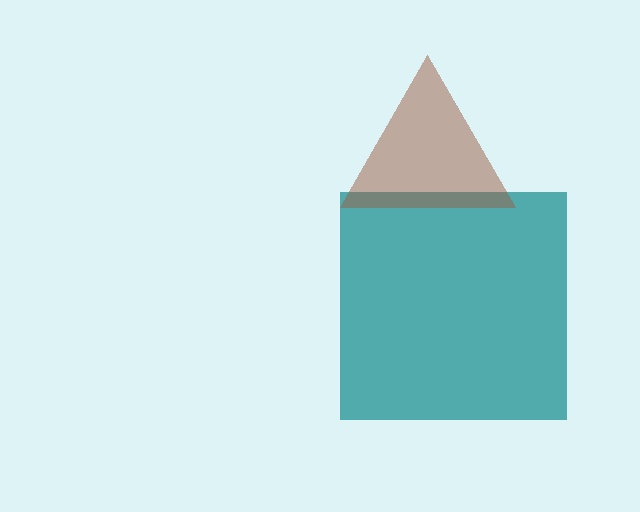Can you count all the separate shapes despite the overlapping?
Yes, there are 2 separate shapes.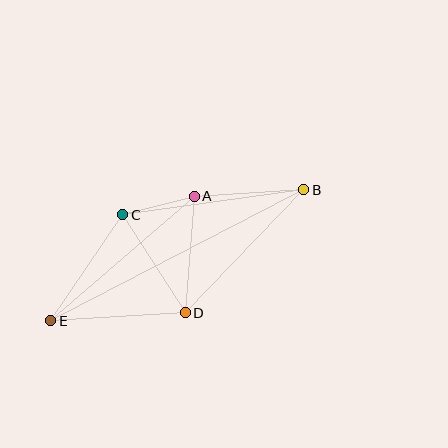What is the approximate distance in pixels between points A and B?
The distance between A and B is approximately 110 pixels.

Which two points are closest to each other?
Points A and C are closest to each other.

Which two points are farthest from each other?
Points B and E are farthest from each other.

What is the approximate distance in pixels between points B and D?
The distance between B and D is approximately 171 pixels.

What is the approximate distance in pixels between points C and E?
The distance between C and E is approximately 128 pixels.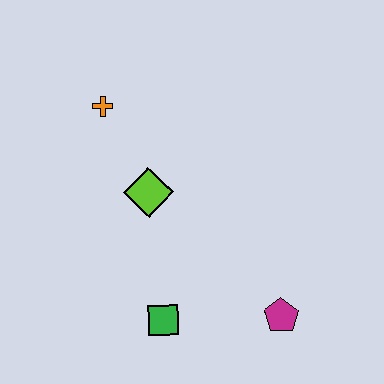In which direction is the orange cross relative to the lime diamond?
The orange cross is above the lime diamond.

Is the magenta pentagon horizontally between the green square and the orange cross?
No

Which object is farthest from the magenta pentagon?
The orange cross is farthest from the magenta pentagon.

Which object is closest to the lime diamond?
The orange cross is closest to the lime diamond.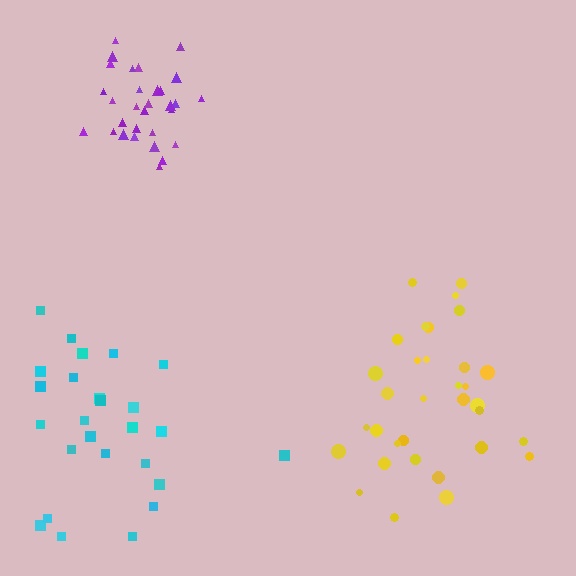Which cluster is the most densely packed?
Purple.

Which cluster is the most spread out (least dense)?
Cyan.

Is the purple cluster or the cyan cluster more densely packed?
Purple.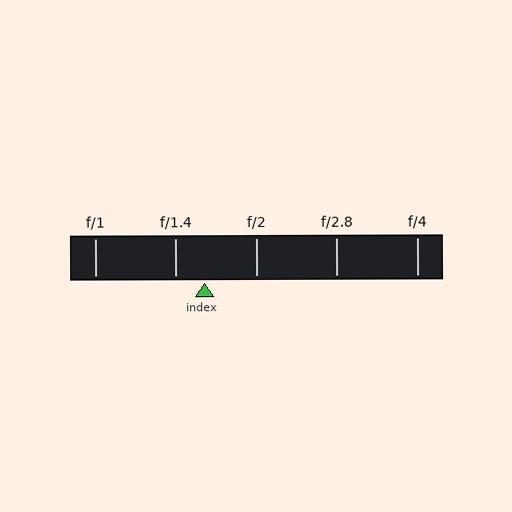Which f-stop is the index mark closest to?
The index mark is closest to f/1.4.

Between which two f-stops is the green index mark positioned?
The index mark is between f/1.4 and f/2.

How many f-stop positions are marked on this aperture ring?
There are 5 f-stop positions marked.